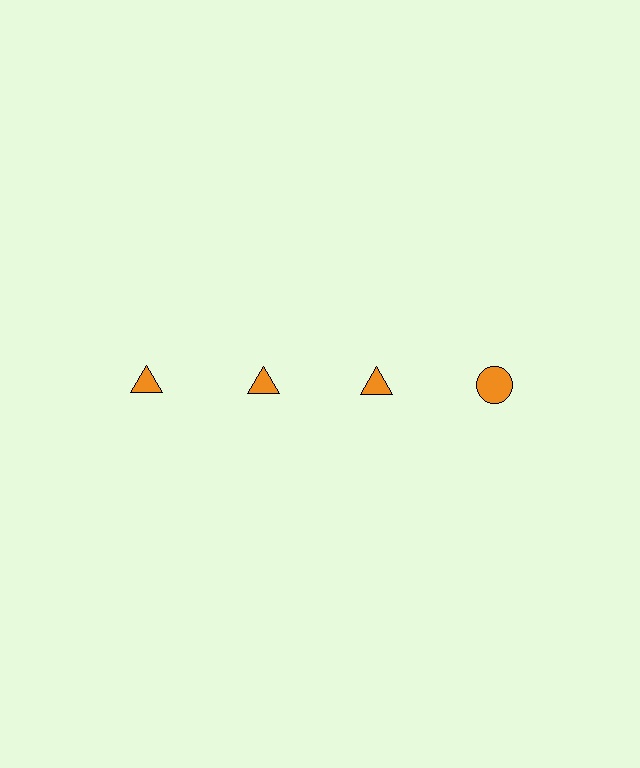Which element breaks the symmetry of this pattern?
The orange circle in the top row, second from right column breaks the symmetry. All other shapes are orange triangles.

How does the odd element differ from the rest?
It has a different shape: circle instead of triangle.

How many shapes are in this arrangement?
There are 4 shapes arranged in a grid pattern.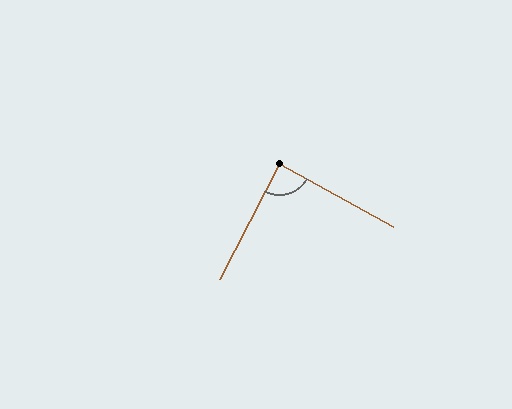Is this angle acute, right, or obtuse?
It is approximately a right angle.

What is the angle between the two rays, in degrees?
Approximately 88 degrees.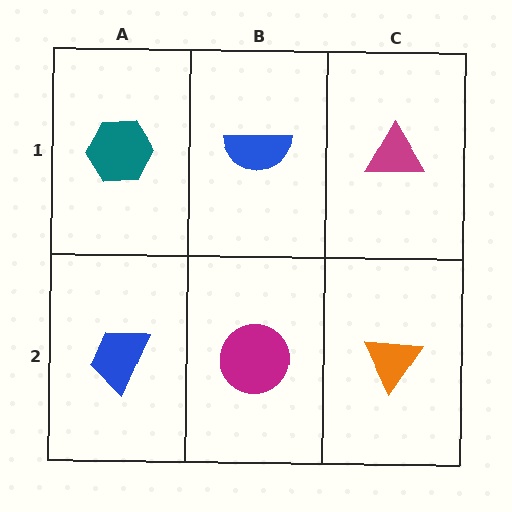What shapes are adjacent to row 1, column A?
A blue trapezoid (row 2, column A), a blue semicircle (row 1, column B).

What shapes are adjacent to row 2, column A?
A teal hexagon (row 1, column A), a magenta circle (row 2, column B).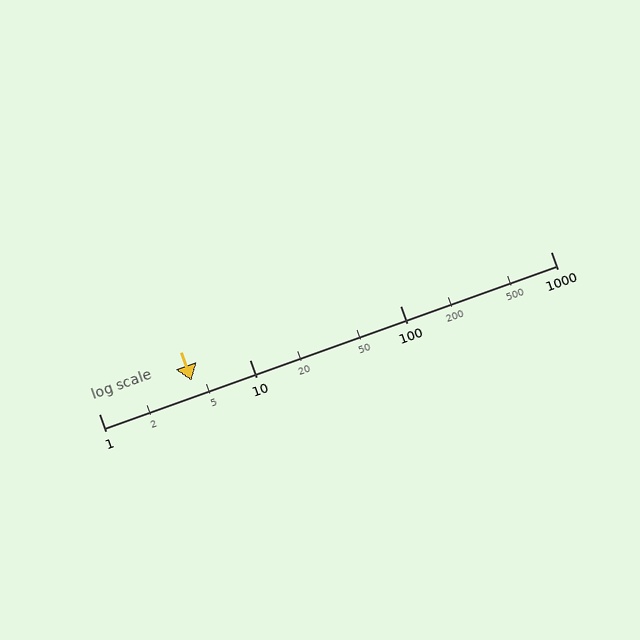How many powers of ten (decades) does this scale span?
The scale spans 3 decades, from 1 to 1000.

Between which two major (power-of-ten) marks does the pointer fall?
The pointer is between 1 and 10.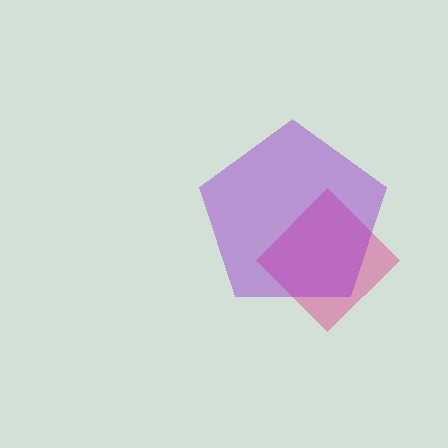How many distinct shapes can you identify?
There are 2 distinct shapes: a pink diamond, a purple pentagon.